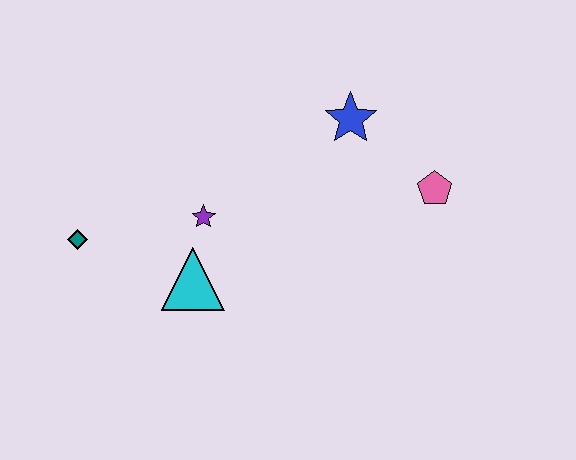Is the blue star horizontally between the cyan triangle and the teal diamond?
No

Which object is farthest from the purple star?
The pink pentagon is farthest from the purple star.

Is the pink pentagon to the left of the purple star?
No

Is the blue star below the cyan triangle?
No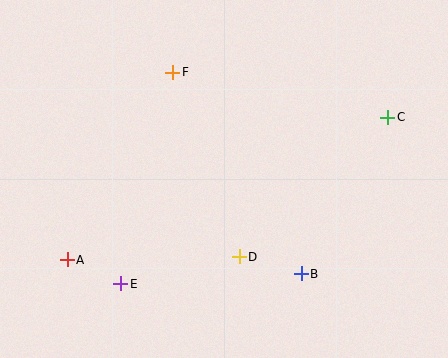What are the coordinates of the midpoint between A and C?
The midpoint between A and C is at (228, 188).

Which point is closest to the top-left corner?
Point F is closest to the top-left corner.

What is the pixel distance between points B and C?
The distance between B and C is 179 pixels.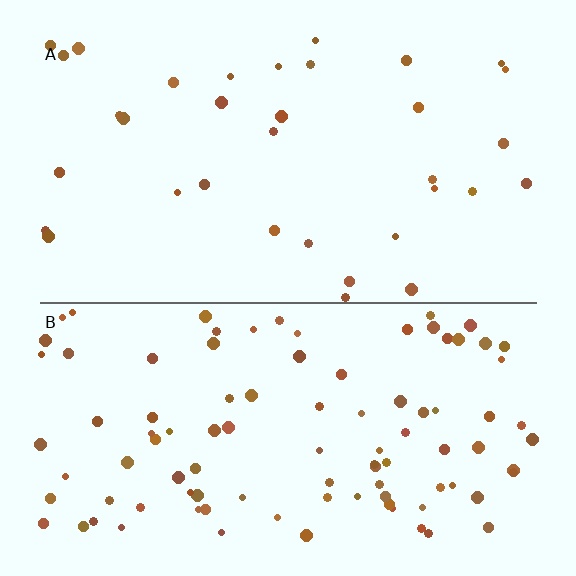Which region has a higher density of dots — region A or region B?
B (the bottom).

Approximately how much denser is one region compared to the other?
Approximately 2.9× — region B over region A.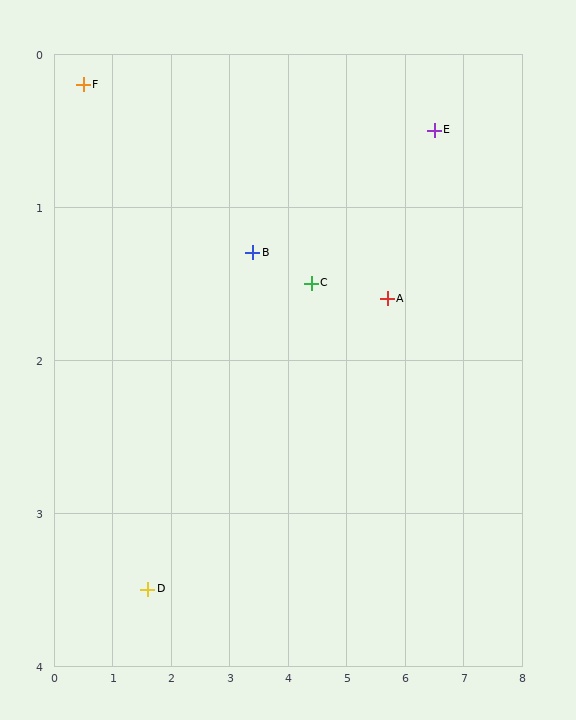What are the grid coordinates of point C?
Point C is at approximately (4.4, 1.5).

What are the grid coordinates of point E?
Point E is at approximately (6.5, 0.5).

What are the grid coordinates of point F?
Point F is at approximately (0.5, 0.2).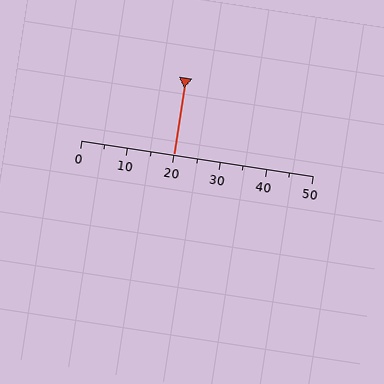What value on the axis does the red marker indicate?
The marker indicates approximately 20.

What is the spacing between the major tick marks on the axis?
The major ticks are spaced 10 apart.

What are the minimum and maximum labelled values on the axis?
The axis runs from 0 to 50.